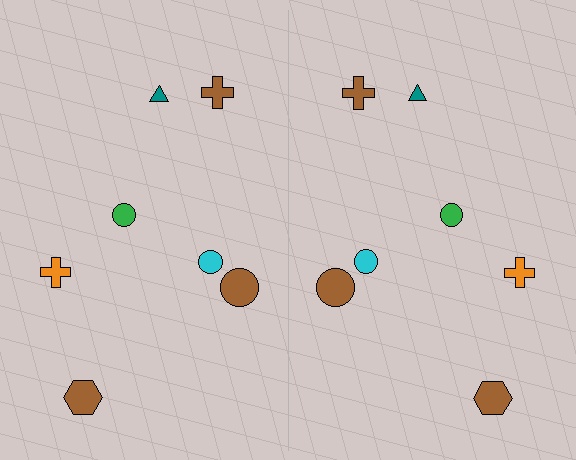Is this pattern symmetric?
Yes, this pattern has bilateral (reflection) symmetry.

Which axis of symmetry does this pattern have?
The pattern has a vertical axis of symmetry running through the center of the image.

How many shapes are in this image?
There are 14 shapes in this image.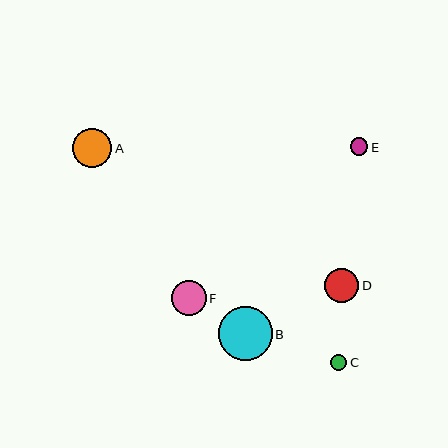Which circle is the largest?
Circle B is the largest with a size of approximately 53 pixels.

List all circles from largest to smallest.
From largest to smallest: B, A, F, D, E, C.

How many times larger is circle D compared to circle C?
Circle D is approximately 2.2 times the size of circle C.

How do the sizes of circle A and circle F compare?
Circle A and circle F are approximately the same size.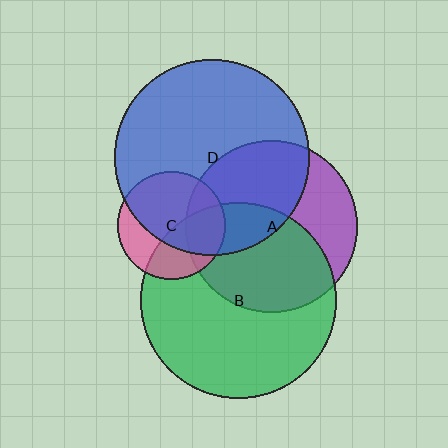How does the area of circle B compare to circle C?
Approximately 3.3 times.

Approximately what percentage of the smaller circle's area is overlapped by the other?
Approximately 45%.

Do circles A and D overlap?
Yes.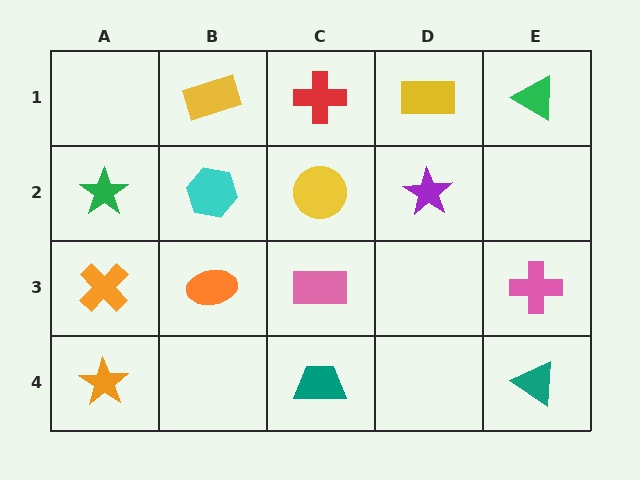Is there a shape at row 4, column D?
No, that cell is empty.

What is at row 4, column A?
An orange star.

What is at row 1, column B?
A yellow rectangle.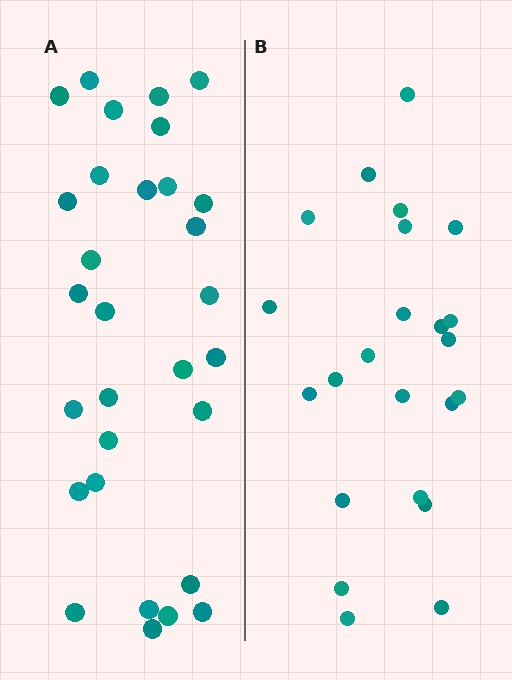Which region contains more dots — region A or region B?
Region A (the left region) has more dots.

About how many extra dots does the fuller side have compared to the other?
Region A has roughly 8 or so more dots than region B.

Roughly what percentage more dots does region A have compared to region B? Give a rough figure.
About 30% more.